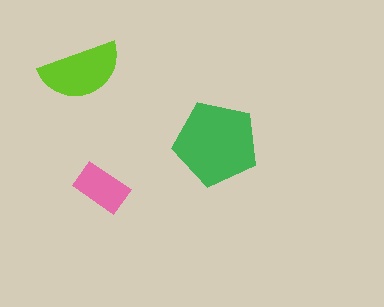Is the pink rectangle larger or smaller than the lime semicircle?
Smaller.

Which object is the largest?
The green pentagon.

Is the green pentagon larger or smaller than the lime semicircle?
Larger.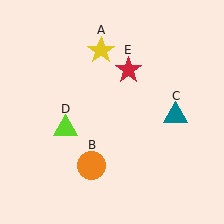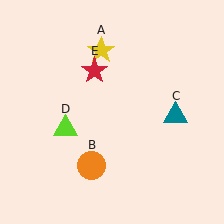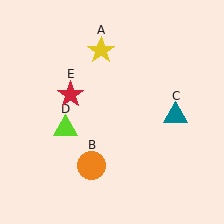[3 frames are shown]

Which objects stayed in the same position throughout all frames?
Yellow star (object A) and orange circle (object B) and teal triangle (object C) and lime triangle (object D) remained stationary.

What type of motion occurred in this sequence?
The red star (object E) rotated counterclockwise around the center of the scene.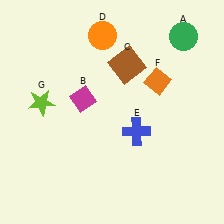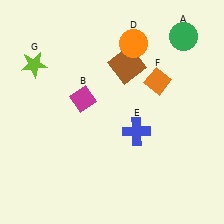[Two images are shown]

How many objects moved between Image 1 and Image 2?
2 objects moved between the two images.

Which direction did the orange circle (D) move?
The orange circle (D) moved right.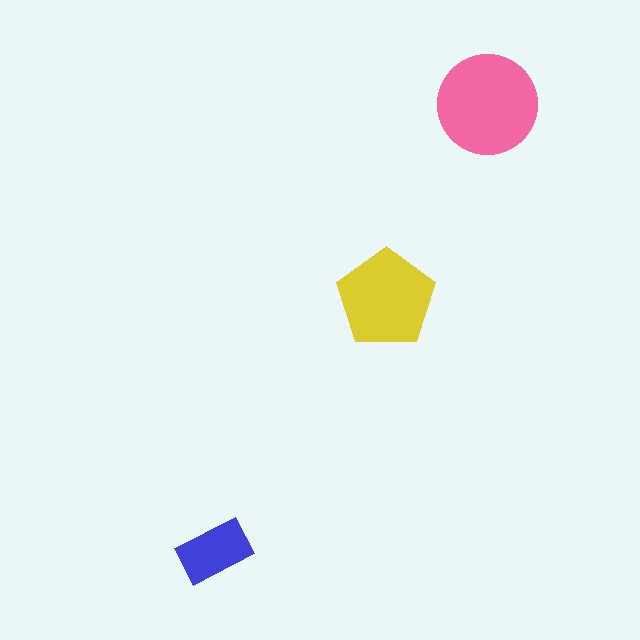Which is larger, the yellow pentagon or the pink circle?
The pink circle.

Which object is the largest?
The pink circle.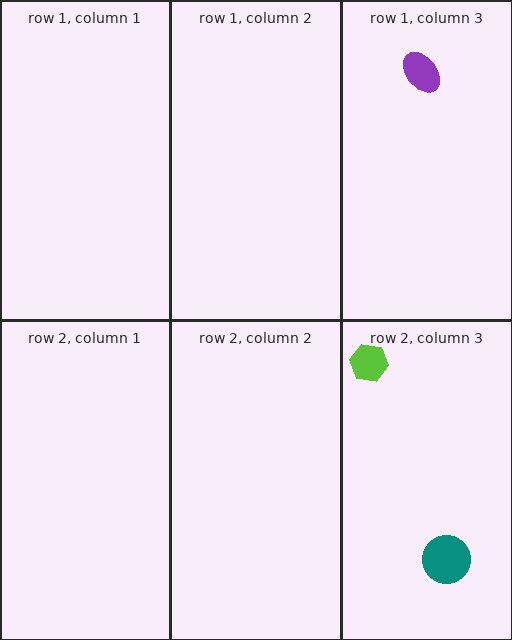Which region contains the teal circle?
The row 2, column 3 region.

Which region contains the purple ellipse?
The row 1, column 3 region.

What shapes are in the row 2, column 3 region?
The lime hexagon, the teal circle.